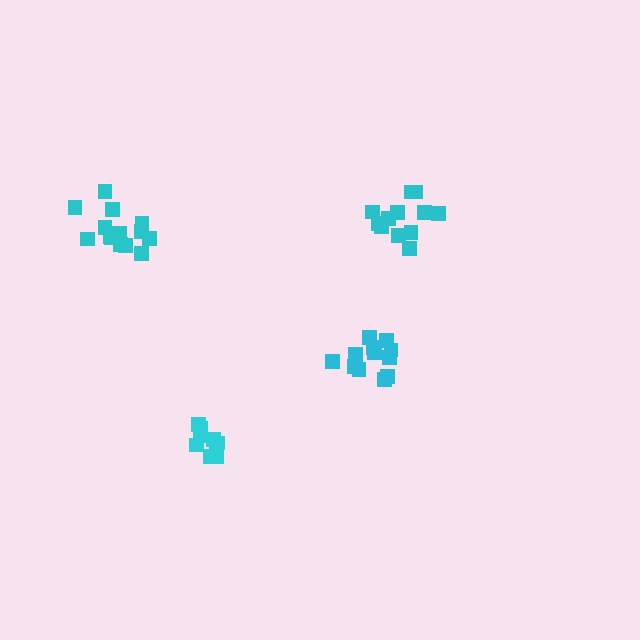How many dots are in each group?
Group 1: 12 dots, Group 2: 12 dots, Group 3: 9 dots, Group 4: 14 dots (47 total).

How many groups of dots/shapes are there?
There are 4 groups.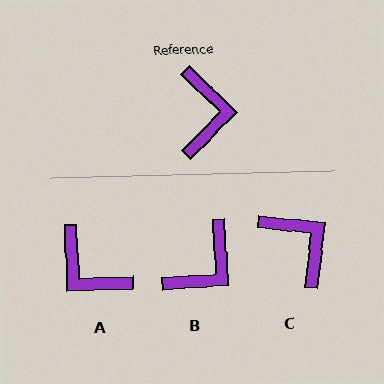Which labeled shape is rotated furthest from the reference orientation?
A, about 133 degrees away.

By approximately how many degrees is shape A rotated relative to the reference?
Approximately 133 degrees clockwise.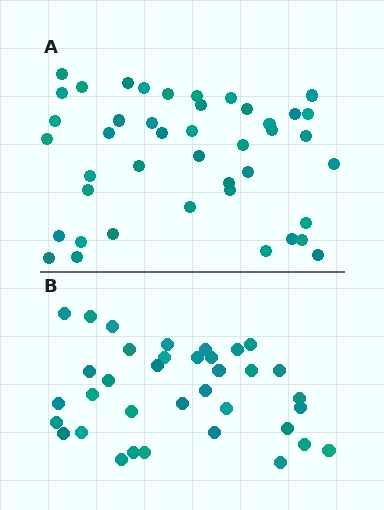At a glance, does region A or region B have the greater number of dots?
Region A (the top region) has more dots.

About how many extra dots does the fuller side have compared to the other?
Region A has roughly 8 or so more dots than region B.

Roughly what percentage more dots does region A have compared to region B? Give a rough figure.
About 20% more.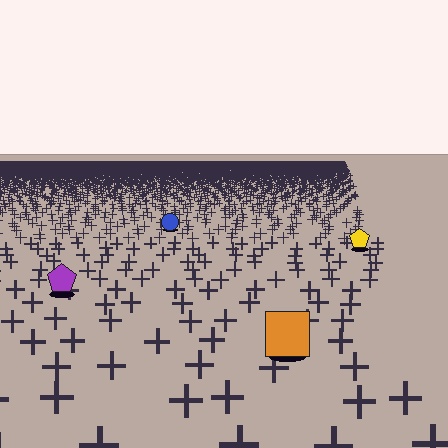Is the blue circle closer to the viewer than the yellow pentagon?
No. The yellow pentagon is closer — you can tell from the texture gradient: the ground texture is coarser near it.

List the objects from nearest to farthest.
From nearest to farthest: the orange square, the purple pentagon, the yellow pentagon, the blue circle.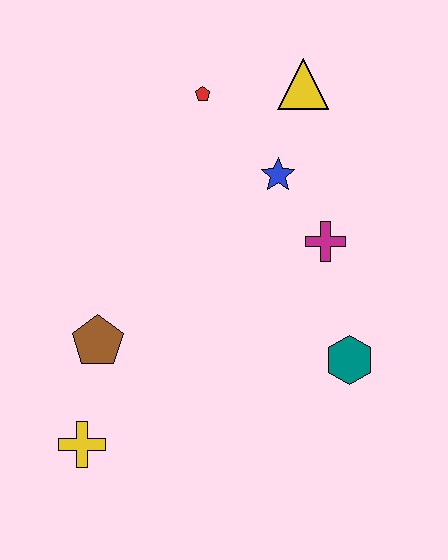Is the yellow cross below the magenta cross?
Yes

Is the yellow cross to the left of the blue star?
Yes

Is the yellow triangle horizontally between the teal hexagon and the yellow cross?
Yes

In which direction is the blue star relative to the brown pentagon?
The blue star is to the right of the brown pentagon.